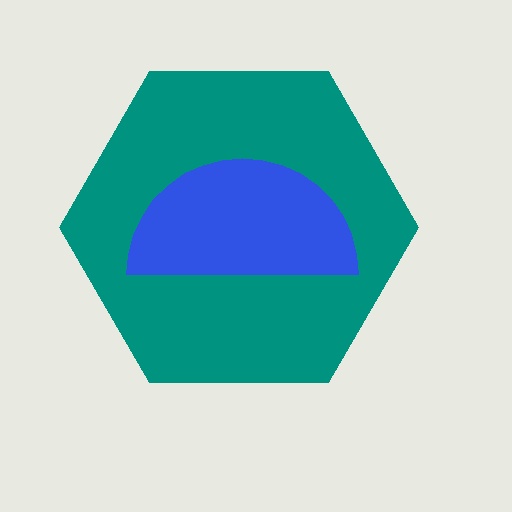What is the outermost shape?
The teal hexagon.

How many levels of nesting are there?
2.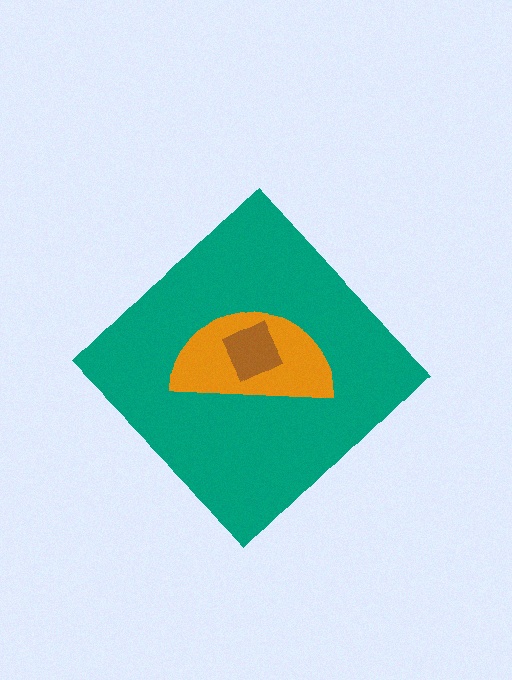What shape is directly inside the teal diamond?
The orange semicircle.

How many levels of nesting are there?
3.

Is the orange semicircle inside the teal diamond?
Yes.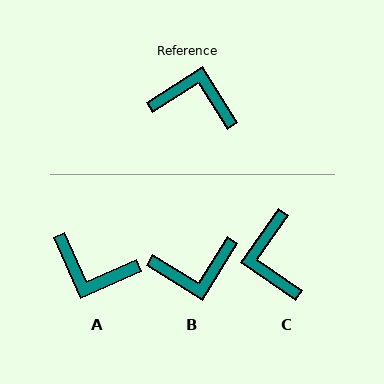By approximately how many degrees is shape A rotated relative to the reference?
Approximately 171 degrees counter-clockwise.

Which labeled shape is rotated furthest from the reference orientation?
A, about 171 degrees away.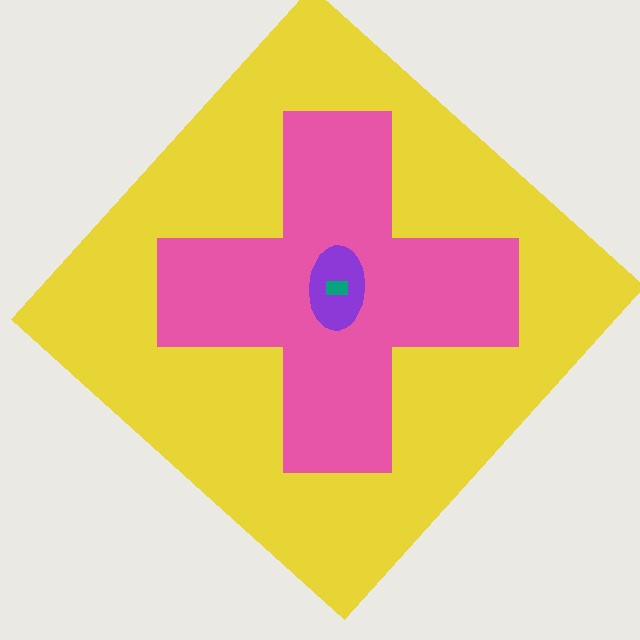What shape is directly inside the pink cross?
The purple ellipse.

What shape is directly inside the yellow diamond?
The pink cross.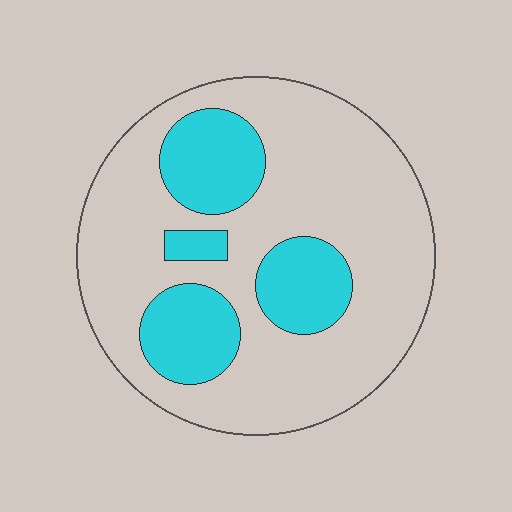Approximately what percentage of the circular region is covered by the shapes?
Approximately 25%.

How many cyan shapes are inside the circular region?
4.